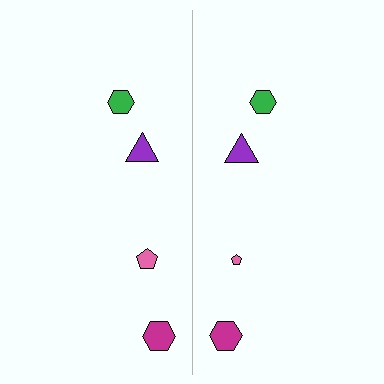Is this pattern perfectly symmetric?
No, the pattern is not perfectly symmetric. The pink pentagon on the right side has a different size than its mirror counterpart.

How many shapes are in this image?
There are 8 shapes in this image.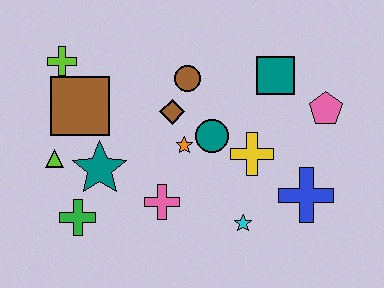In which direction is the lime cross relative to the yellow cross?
The lime cross is to the left of the yellow cross.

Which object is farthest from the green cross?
The pink pentagon is farthest from the green cross.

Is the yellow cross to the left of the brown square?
No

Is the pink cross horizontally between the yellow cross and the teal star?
Yes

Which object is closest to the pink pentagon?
The teal square is closest to the pink pentagon.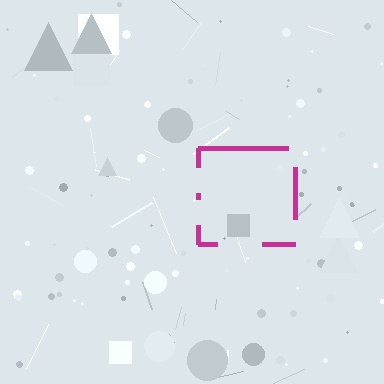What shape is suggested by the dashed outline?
The dashed outline suggests a square.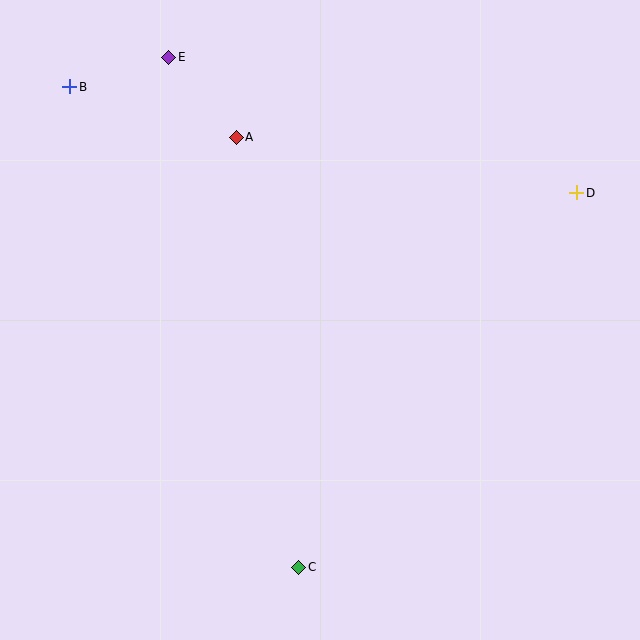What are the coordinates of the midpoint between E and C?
The midpoint between E and C is at (234, 312).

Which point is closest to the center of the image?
Point A at (236, 137) is closest to the center.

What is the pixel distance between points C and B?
The distance between C and B is 533 pixels.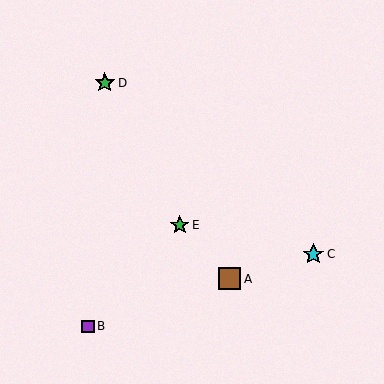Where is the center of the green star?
The center of the green star is at (180, 225).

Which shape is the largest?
The brown square (labeled A) is the largest.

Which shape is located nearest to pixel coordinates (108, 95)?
The green star (labeled D) at (105, 83) is nearest to that location.